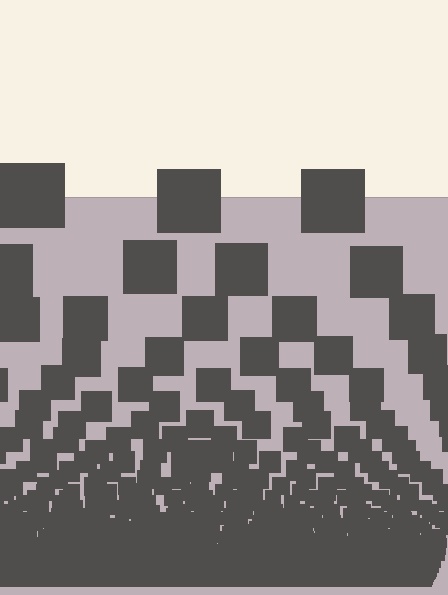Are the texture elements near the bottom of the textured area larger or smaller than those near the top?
Smaller. The gradient is inverted — elements near the bottom are smaller and denser.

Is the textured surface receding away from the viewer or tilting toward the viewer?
The surface appears to tilt toward the viewer. Texture elements get larger and sparser toward the top.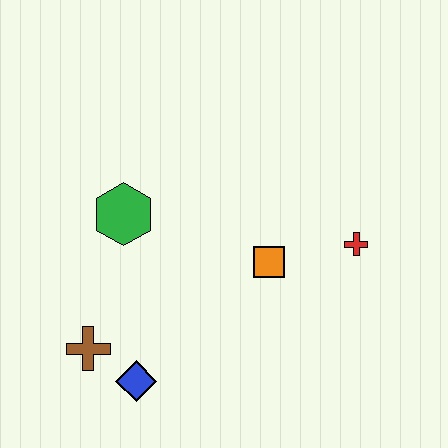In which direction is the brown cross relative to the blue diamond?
The brown cross is to the left of the blue diamond.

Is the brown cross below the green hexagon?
Yes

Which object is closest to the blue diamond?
The brown cross is closest to the blue diamond.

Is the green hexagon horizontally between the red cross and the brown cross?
Yes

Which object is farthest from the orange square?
The brown cross is farthest from the orange square.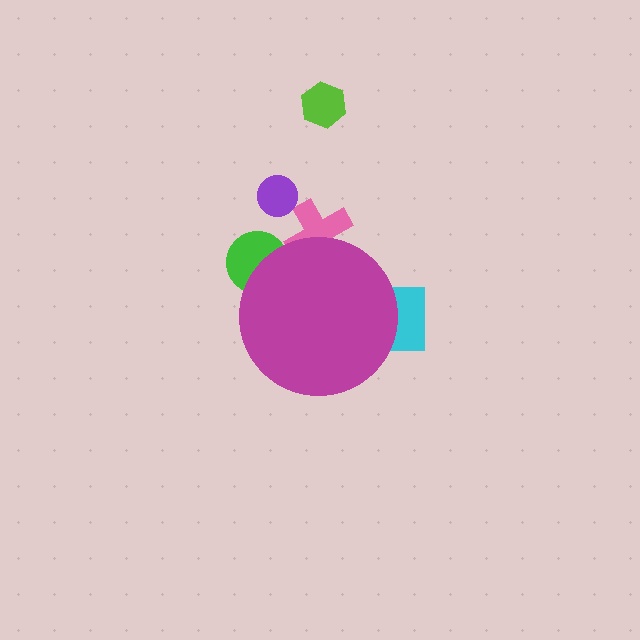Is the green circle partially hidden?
Yes, the green circle is partially hidden behind the magenta circle.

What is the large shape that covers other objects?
A magenta circle.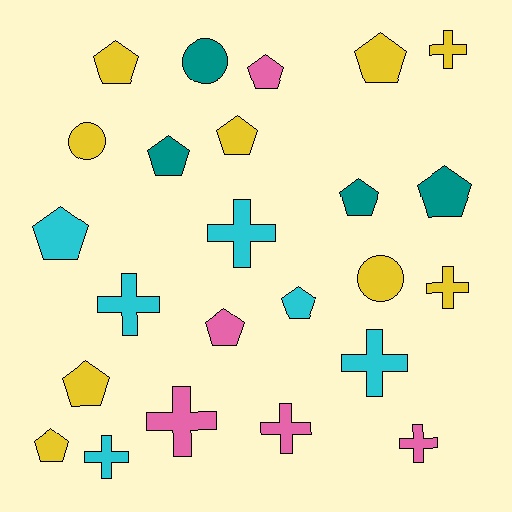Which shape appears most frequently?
Pentagon, with 12 objects.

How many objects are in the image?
There are 24 objects.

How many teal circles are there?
There is 1 teal circle.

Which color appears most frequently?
Yellow, with 9 objects.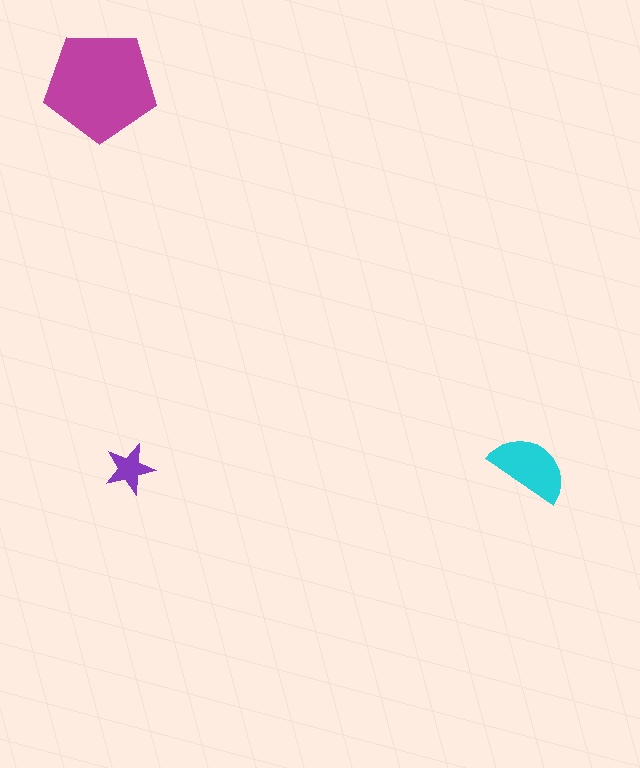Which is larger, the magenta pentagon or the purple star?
The magenta pentagon.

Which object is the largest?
The magenta pentagon.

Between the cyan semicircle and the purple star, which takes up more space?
The cyan semicircle.